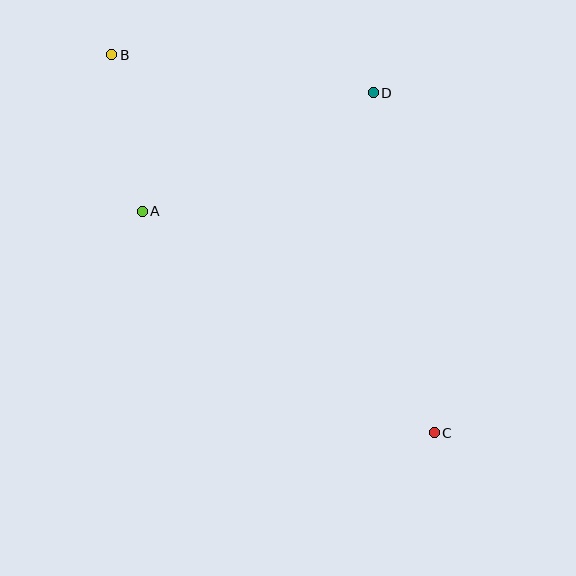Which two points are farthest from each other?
Points B and C are farthest from each other.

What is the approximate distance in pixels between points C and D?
The distance between C and D is approximately 346 pixels.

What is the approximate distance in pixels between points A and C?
The distance between A and C is approximately 367 pixels.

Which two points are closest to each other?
Points A and B are closest to each other.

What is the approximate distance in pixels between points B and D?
The distance between B and D is approximately 264 pixels.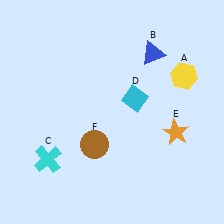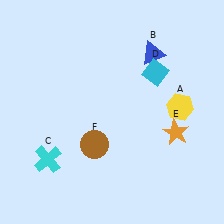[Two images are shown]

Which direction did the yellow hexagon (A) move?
The yellow hexagon (A) moved down.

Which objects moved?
The objects that moved are: the yellow hexagon (A), the cyan diamond (D).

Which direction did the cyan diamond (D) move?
The cyan diamond (D) moved up.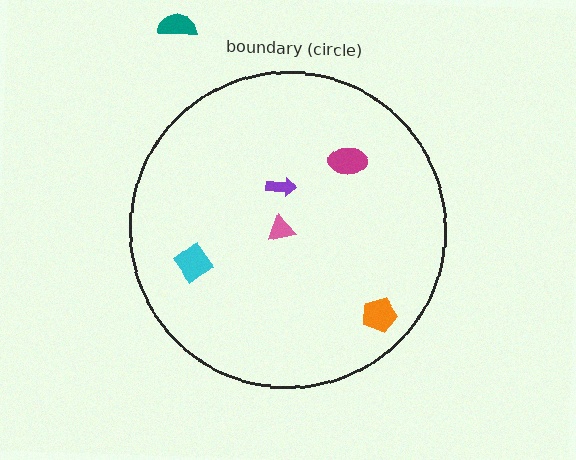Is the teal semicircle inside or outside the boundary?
Outside.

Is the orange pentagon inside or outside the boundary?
Inside.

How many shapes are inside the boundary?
5 inside, 1 outside.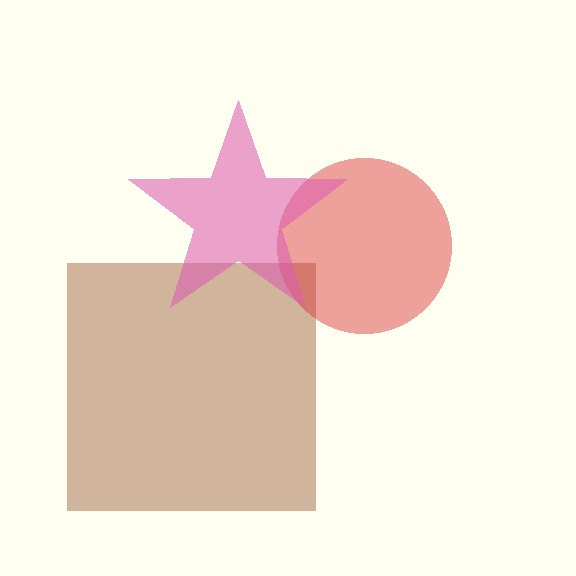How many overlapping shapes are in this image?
There are 3 overlapping shapes in the image.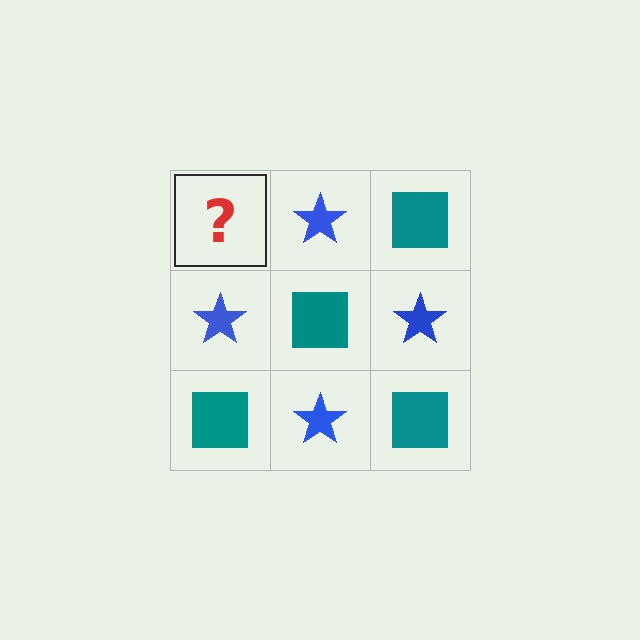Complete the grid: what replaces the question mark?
The question mark should be replaced with a teal square.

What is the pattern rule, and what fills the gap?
The rule is that it alternates teal square and blue star in a checkerboard pattern. The gap should be filled with a teal square.